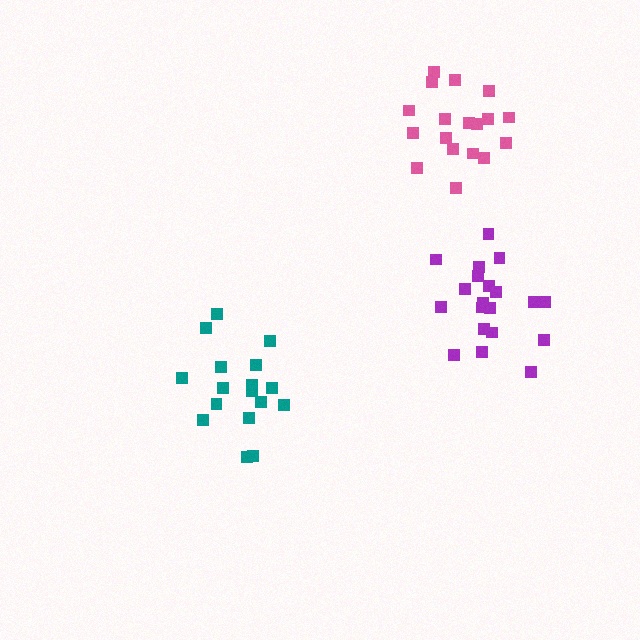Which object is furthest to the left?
The teal cluster is leftmost.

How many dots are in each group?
Group 1: 20 dots, Group 2: 18 dots, Group 3: 17 dots (55 total).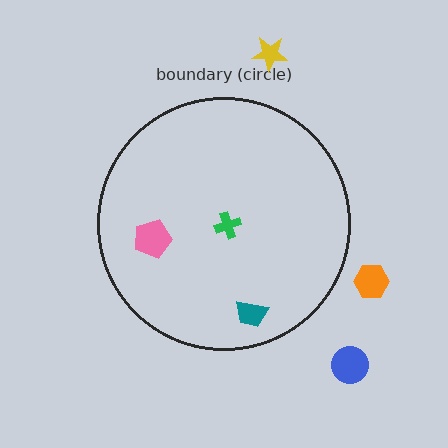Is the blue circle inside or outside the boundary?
Outside.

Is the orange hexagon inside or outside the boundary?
Outside.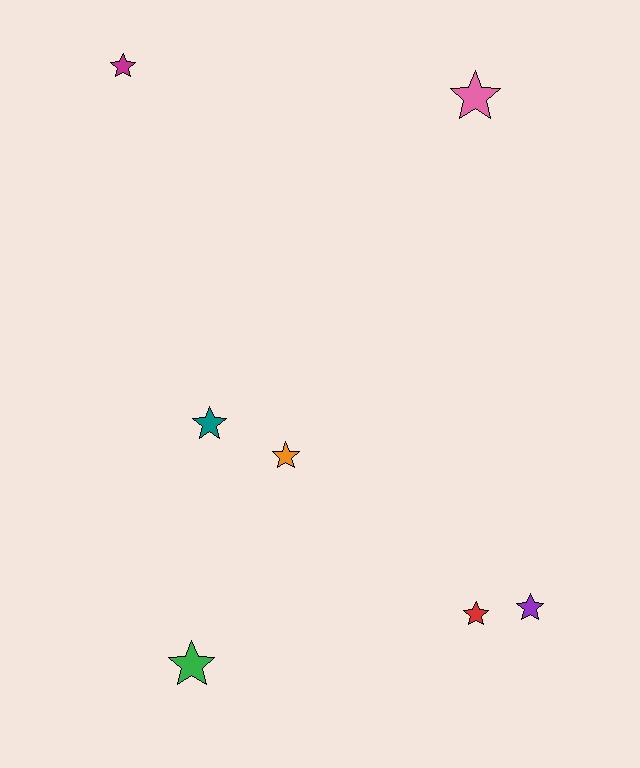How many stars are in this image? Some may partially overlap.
There are 7 stars.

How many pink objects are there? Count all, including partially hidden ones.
There is 1 pink object.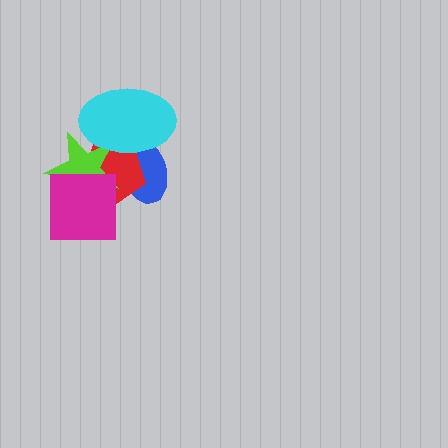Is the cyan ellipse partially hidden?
No, no other shape covers it.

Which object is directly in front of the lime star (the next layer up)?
The magenta square is directly in front of the lime star.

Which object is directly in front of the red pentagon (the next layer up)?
The lime star is directly in front of the red pentagon.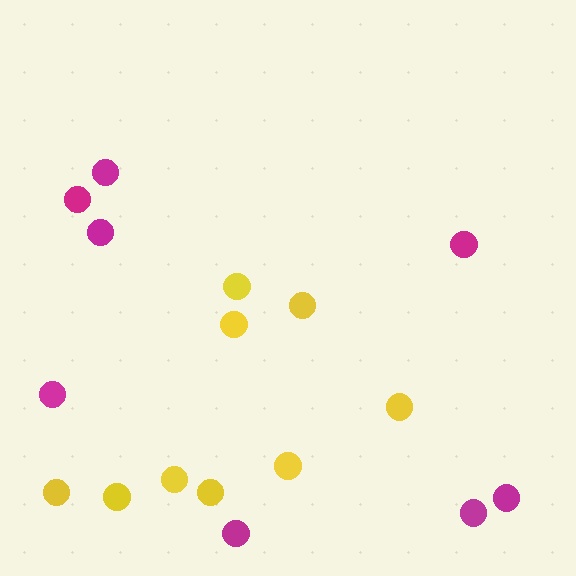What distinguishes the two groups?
There are 2 groups: one group of magenta circles (8) and one group of yellow circles (9).